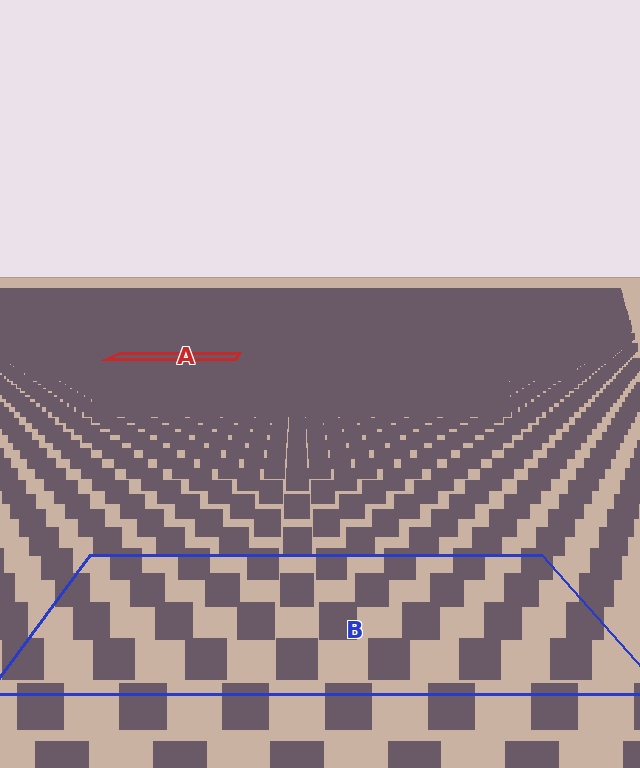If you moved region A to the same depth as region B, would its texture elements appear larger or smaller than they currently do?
They would appear larger. At a closer depth, the same texture elements are projected at a bigger on-screen size.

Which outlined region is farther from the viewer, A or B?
Region A is farther from the viewer — the texture elements inside it appear smaller and more densely packed.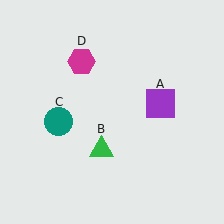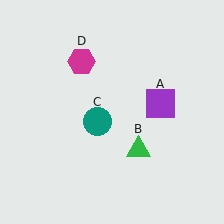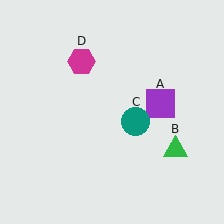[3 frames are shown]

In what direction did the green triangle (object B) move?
The green triangle (object B) moved right.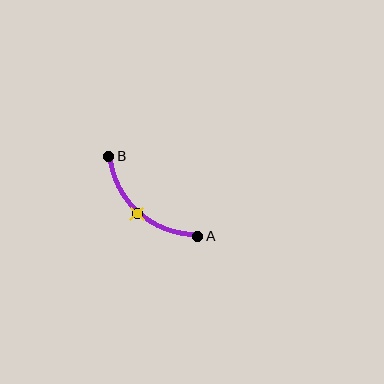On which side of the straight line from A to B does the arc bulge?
The arc bulges below and to the left of the straight line connecting A and B.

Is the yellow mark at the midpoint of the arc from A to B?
Yes. The yellow mark lies on the arc at equal arc-length from both A and B — it is the arc midpoint.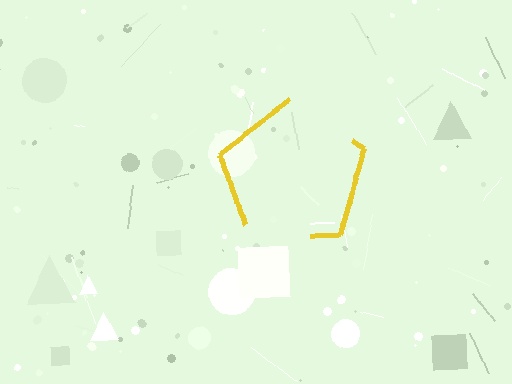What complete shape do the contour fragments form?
The contour fragments form a pentagon.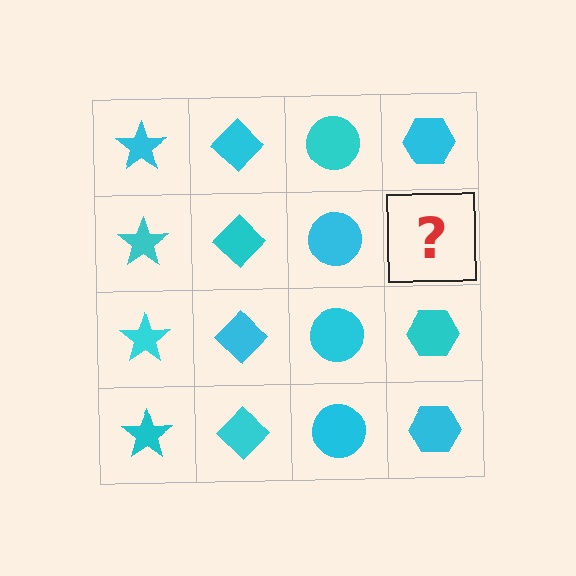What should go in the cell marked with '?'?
The missing cell should contain a cyan hexagon.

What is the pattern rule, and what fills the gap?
The rule is that each column has a consistent shape. The gap should be filled with a cyan hexagon.